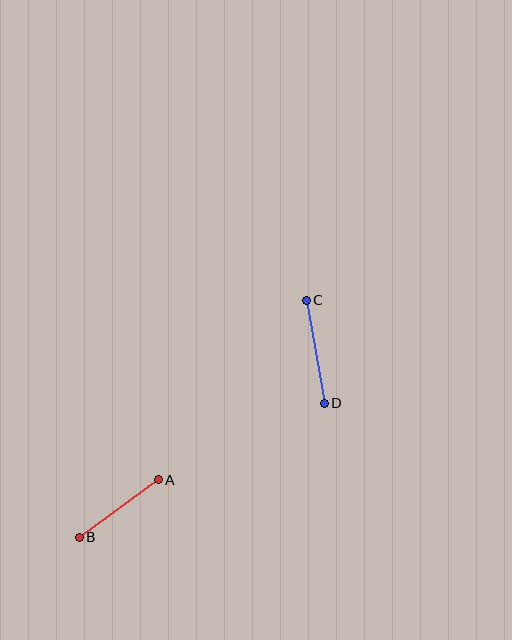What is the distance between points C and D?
The distance is approximately 105 pixels.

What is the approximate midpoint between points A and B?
The midpoint is at approximately (119, 509) pixels.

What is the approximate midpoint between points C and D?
The midpoint is at approximately (315, 352) pixels.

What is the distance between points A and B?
The distance is approximately 97 pixels.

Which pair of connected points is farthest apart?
Points C and D are farthest apart.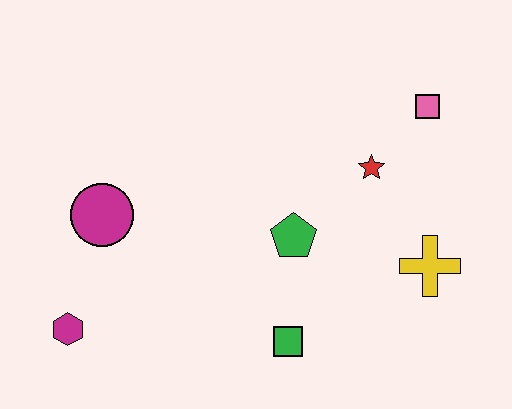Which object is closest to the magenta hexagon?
The magenta circle is closest to the magenta hexagon.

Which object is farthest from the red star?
The magenta hexagon is farthest from the red star.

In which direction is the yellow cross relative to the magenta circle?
The yellow cross is to the right of the magenta circle.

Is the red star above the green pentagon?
Yes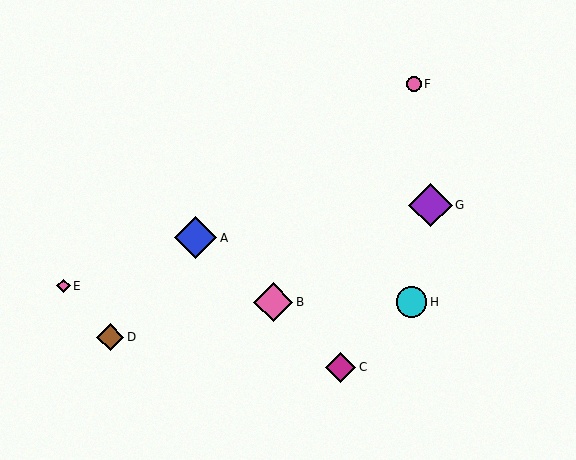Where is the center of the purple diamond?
The center of the purple diamond is at (430, 205).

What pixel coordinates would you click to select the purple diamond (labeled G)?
Click at (430, 205) to select the purple diamond G.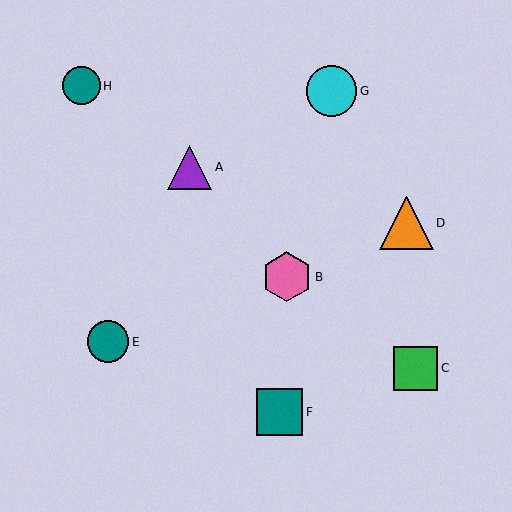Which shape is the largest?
The orange triangle (labeled D) is the largest.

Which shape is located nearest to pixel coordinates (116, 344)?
The teal circle (labeled E) at (108, 342) is nearest to that location.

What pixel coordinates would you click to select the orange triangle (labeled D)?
Click at (407, 223) to select the orange triangle D.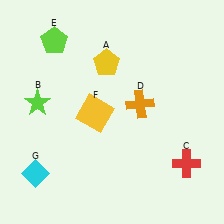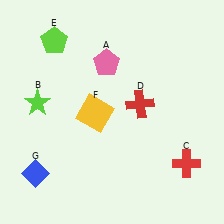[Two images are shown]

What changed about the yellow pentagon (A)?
In Image 1, A is yellow. In Image 2, it changed to pink.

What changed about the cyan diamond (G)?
In Image 1, G is cyan. In Image 2, it changed to blue.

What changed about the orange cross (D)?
In Image 1, D is orange. In Image 2, it changed to red.